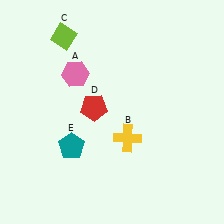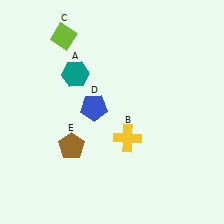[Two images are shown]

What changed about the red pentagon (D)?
In Image 1, D is red. In Image 2, it changed to blue.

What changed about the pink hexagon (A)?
In Image 1, A is pink. In Image 2, it changed to teal.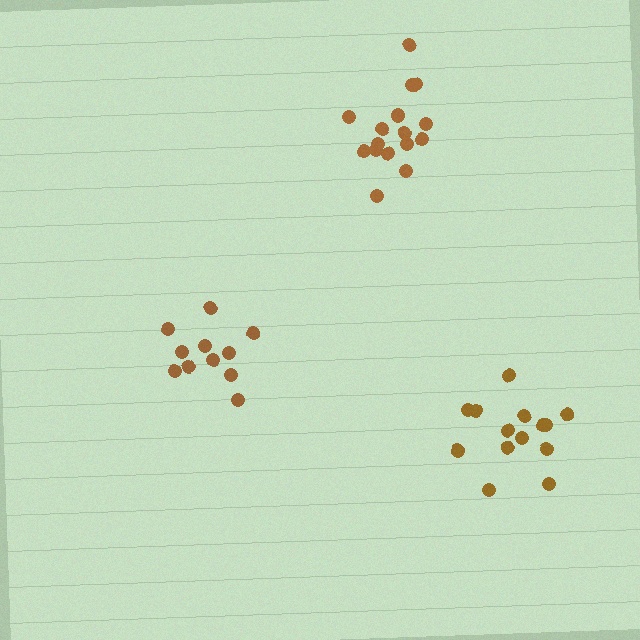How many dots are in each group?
Group 1: 11 dots, Group 2: 15 dots, Group 3: 16 dots (42 total).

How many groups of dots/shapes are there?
There are 3 groups.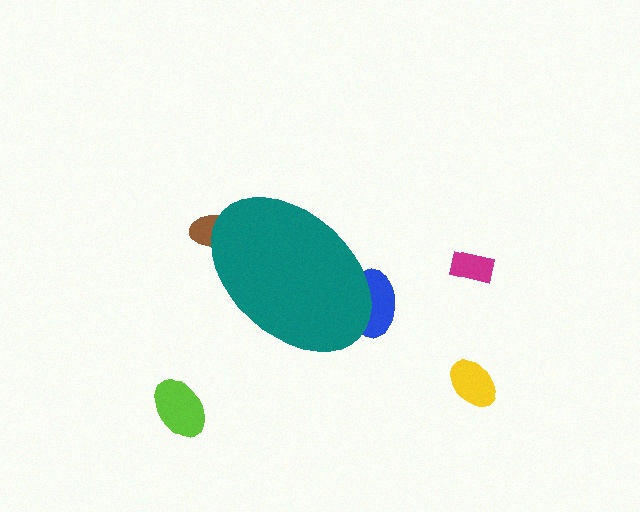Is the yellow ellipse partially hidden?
No, the yellow ellipse is fully visible.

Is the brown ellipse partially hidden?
Yes, the brown ellipse is partially hidden behind the teal ellipse.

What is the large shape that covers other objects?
A teal ellipse.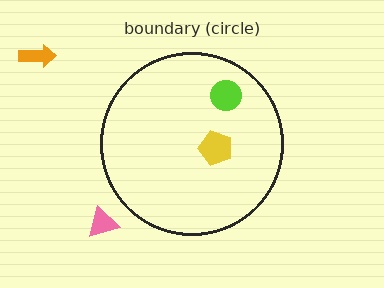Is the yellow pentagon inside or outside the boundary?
Inside.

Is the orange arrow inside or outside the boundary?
Outside.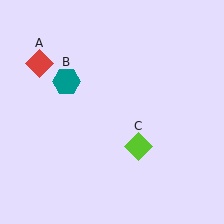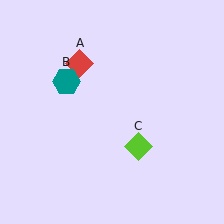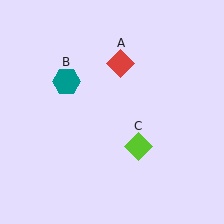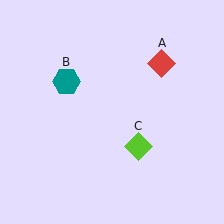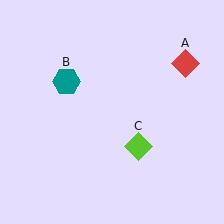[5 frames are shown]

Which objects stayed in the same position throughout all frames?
Teal hexagon (object B) and lime diamond (object C) remained stationary.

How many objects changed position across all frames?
1 object changed position: red diamond (object A).